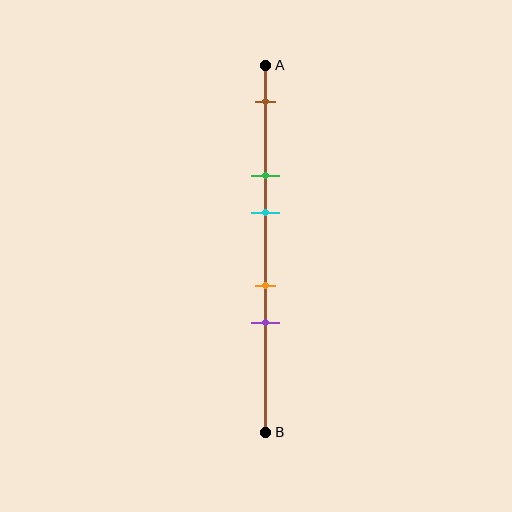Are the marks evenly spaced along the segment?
No, the marks are not evenly spaced.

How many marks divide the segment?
There are 5 marks dividing the segment.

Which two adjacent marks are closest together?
The orange and purple marks are the closest adjacent pair.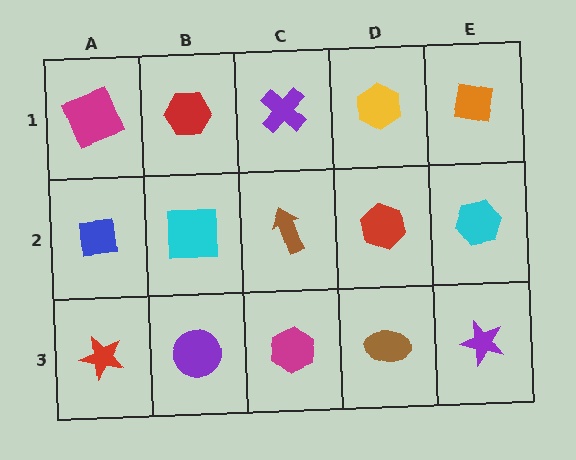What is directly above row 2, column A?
A magenta square.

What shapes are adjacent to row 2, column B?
A red hexagon (row 1, column B), a purple circle (row 3, column B), a blue square (row 2, column A), a brown arrow (row 2, column C).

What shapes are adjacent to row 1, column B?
A cyan square (row 2, column B), a magenta square (row 1, column A), a purple cross (row 1, column C).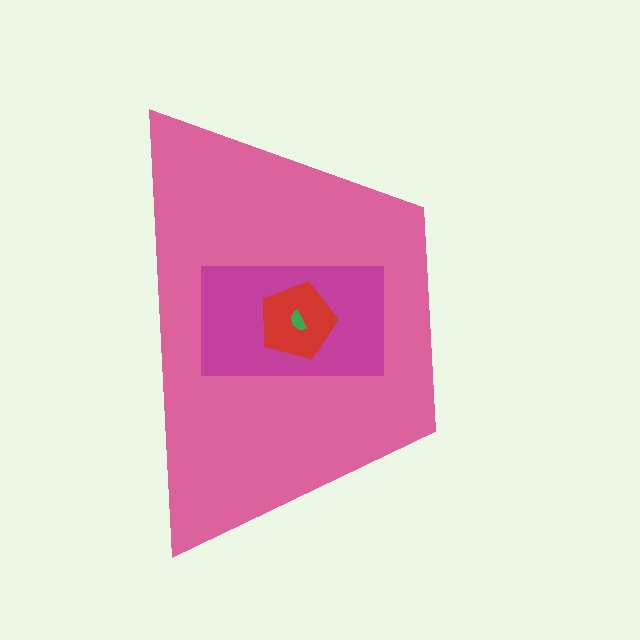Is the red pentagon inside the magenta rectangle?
Yes.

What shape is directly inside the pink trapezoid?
The magenta rectangle.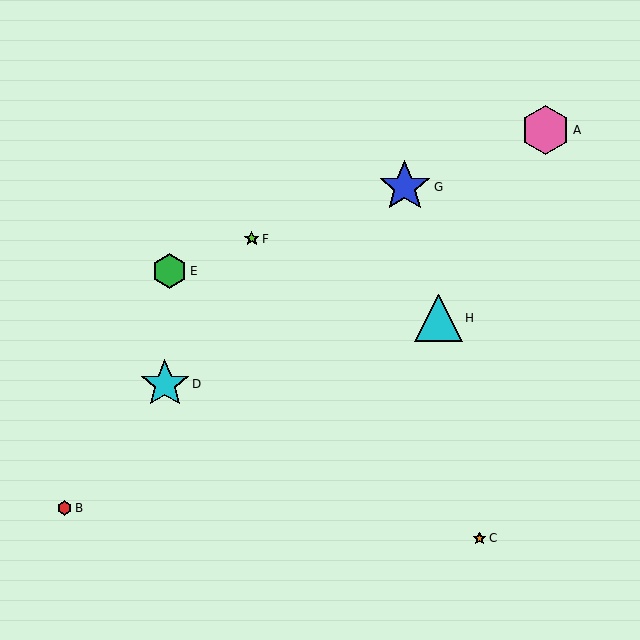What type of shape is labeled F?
Shape F is a lime star.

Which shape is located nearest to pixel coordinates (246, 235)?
The lime star (labeled F) at (252, 239) is nearest to that location.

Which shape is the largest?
The blue star (labeled G) is the largest.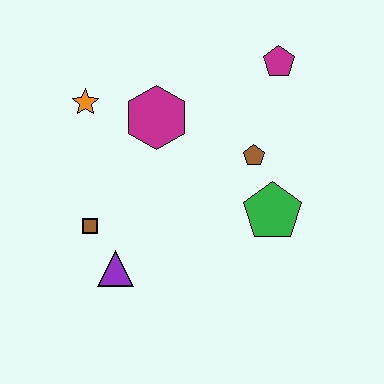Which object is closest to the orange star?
The magenta hexagon is closest to the orange star.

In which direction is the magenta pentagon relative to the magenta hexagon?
The magenta pentagon is to the right of the magenta hexagon.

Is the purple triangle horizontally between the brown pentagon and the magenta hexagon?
No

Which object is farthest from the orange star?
The green pentagon is farthest from the orange star.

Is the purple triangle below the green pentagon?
Yes